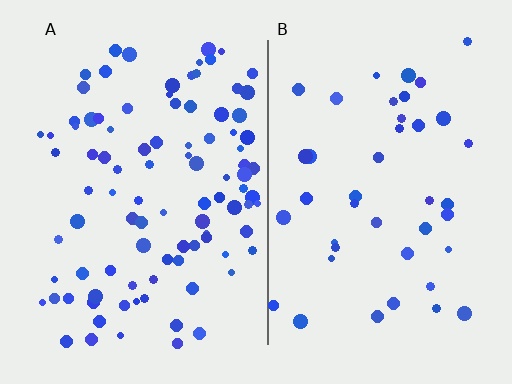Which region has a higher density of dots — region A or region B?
A (the left).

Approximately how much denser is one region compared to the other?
Approximately 2.3× — region A over region B.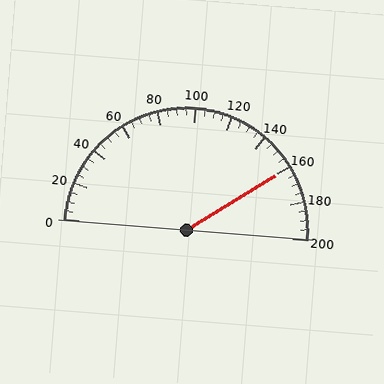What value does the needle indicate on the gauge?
The needle indicates approximately 160.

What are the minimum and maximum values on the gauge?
The gauge ranges from 0 to 200.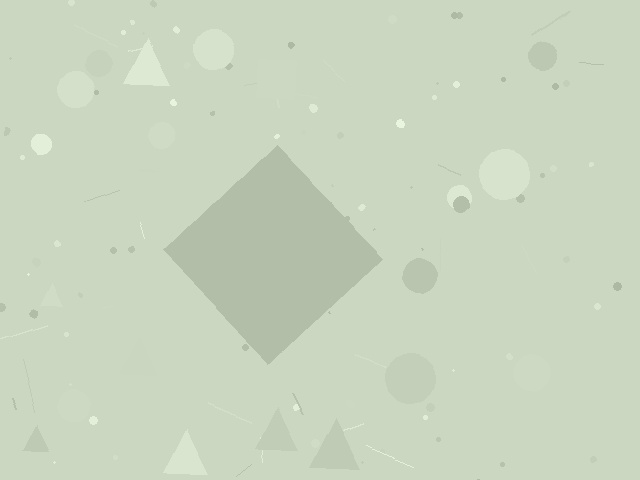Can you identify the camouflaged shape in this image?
The camouflaged shape is a diamond.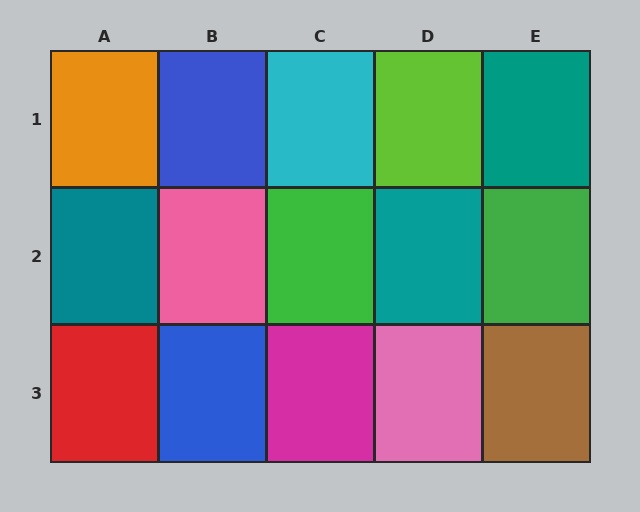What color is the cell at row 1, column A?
Orange.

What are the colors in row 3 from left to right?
Red, blue, magenta, pink, brown.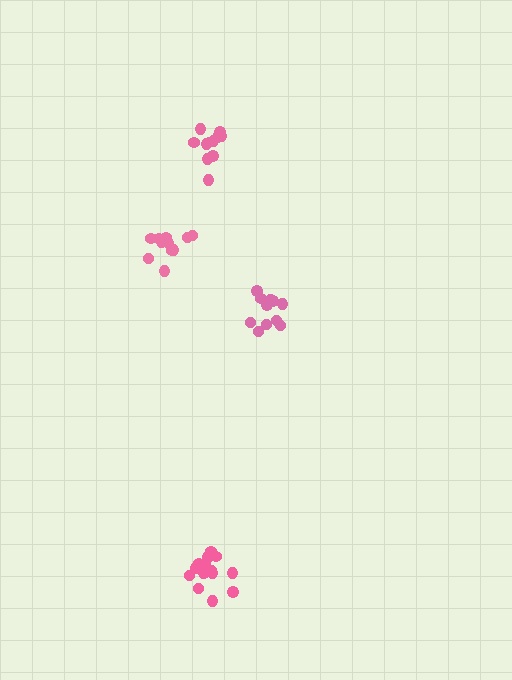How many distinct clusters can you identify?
There are 4 distinct clusters.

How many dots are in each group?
Group 1: 17 dots, Group 2: 11 dots, Group 3: 11 dots, Group 4: 12 dots (51 total).